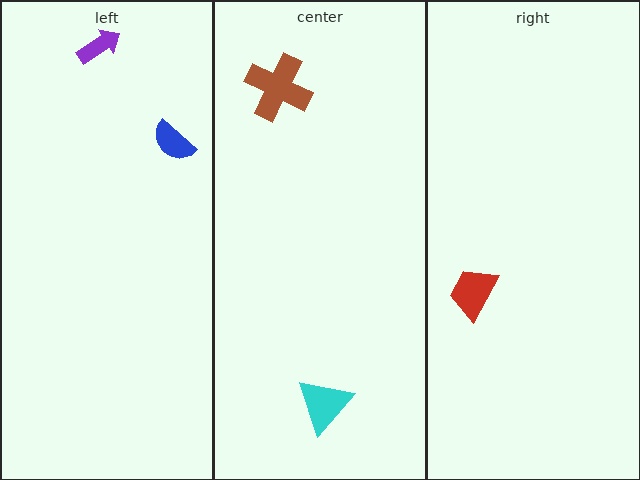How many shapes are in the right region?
1.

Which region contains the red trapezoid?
The right region.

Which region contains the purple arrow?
The left region.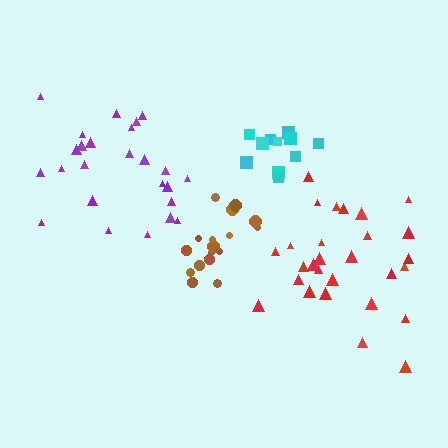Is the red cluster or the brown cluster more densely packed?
Brown.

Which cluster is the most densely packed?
Brown.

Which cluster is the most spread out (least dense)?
Red.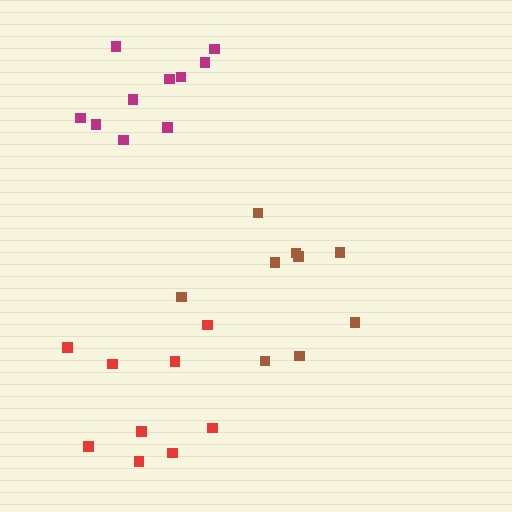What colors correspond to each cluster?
The clusters are colored: brown, red, magenta.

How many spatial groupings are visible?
There are 3 spatial groupings.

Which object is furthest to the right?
The brown cluster is rightmost.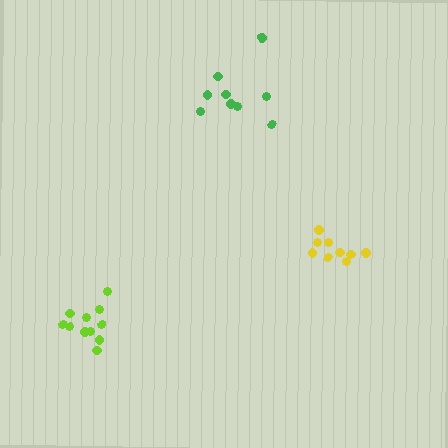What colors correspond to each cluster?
The clusters are colored: lime, green, yellow.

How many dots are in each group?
Group 1: 11 dots, Group 2: 9 dots, Group 3: 9 dots (29 total).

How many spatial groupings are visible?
There are 3 spatial groupings.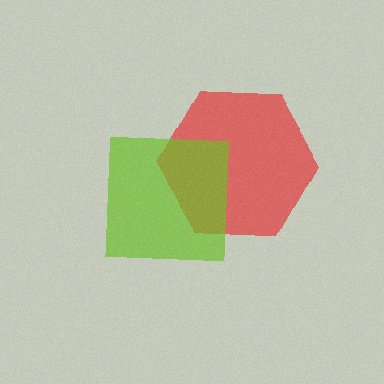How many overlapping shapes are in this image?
There are 2 overlapping shapes in the image.